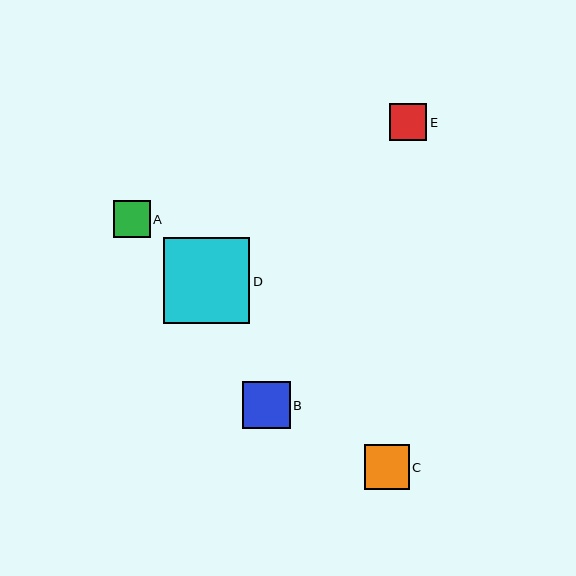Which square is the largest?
Square D is the largest with a size of approximately 86 pixels.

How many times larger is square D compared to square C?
Square D is approximately 1.9 times the size of square C.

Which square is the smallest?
Square A is the smallest with a size of approximately 37 pixels.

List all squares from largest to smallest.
From largest to smallest: D, B, C, E, A.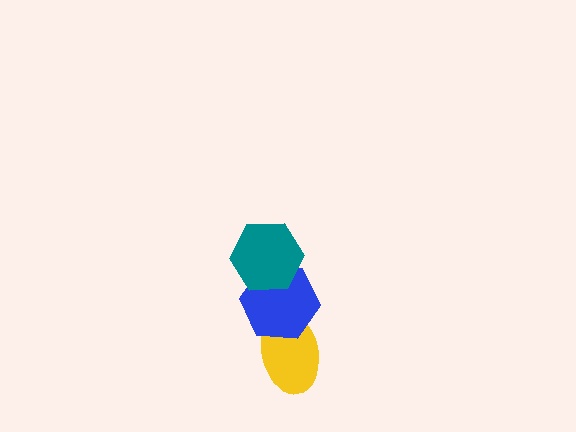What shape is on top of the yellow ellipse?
The blue hexagon is on top of the yellow ellipse.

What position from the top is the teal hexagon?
The teal hexagon is 1st from the top.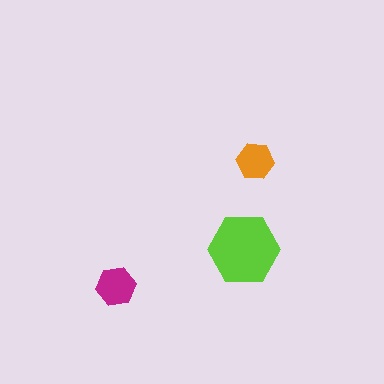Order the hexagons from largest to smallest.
the lime one, the magenta one, the orange one.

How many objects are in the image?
There are 3 objects in the image.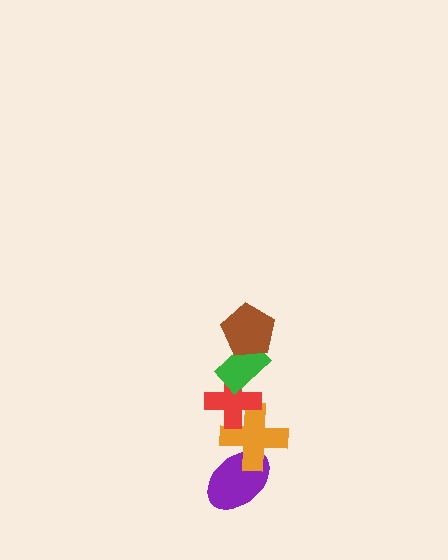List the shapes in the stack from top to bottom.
From top to bottom: the brown pentagon, the green rectangle, the red cross, the orange cross, the purple ellipse.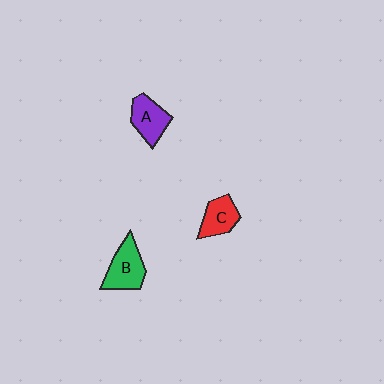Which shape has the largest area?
Shape B (green).